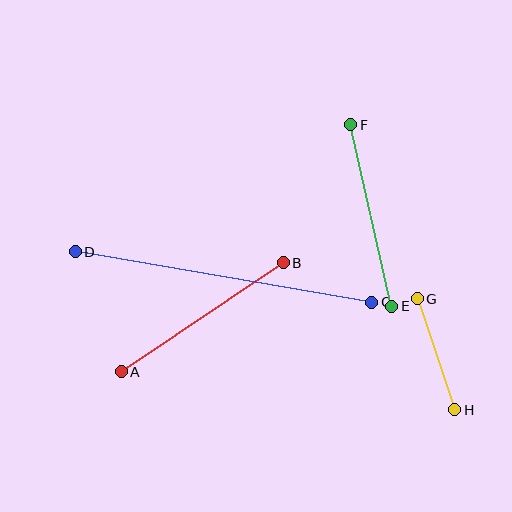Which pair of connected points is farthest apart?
Points C and D are farthest apart.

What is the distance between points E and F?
The distance is approximately 186 pixels.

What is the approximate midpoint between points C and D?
The midpoint is at approximately (224, 277) pixels.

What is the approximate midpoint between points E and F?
The midpoint is at approximately (371, 216) pixels.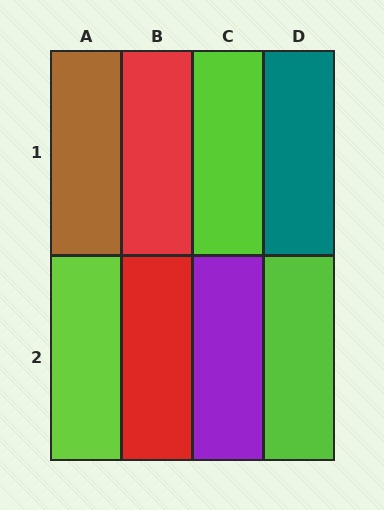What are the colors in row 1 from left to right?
Brown, red, lime, teal.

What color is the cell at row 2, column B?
Red.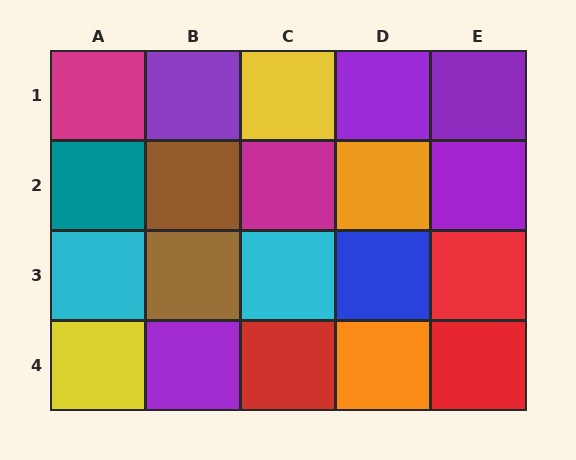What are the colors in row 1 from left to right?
Magenta, purple, yellow, purple, purple.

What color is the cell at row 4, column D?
Orange.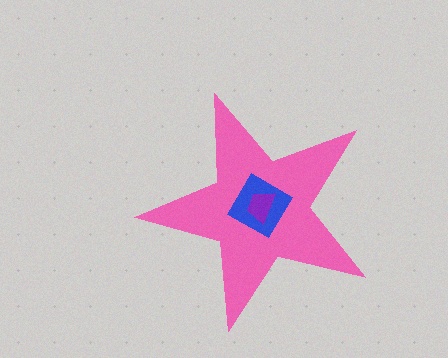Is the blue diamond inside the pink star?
Yes.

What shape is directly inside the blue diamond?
The purple trapezoid.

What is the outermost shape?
The pink star.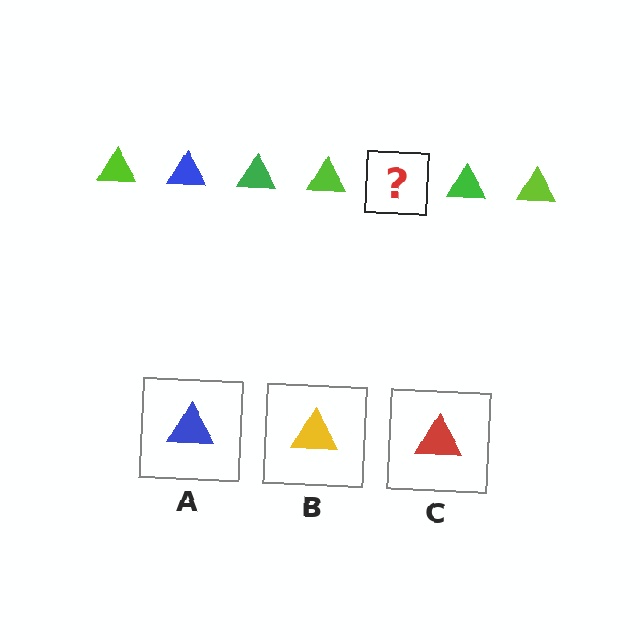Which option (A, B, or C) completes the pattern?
A.